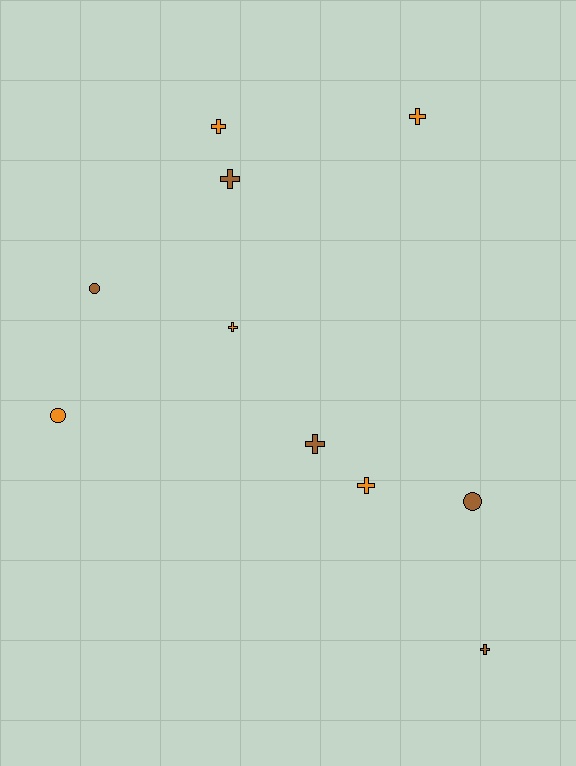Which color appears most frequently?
Orange, with 5 objects.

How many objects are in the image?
There are 10 objects.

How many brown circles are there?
There are 2 brown circles.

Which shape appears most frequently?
Cross, with 7 objects.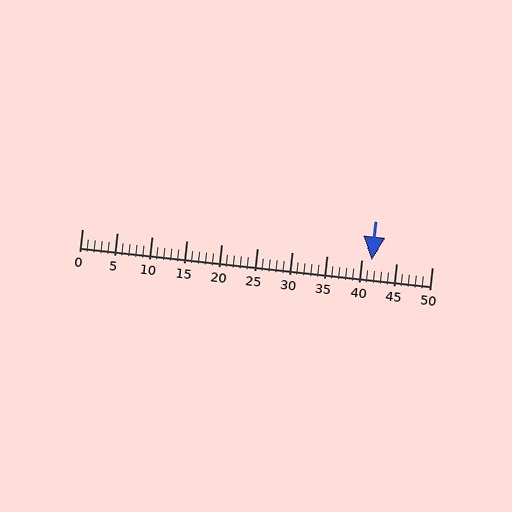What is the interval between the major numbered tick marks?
The major tick marks are spaced 5 units apart.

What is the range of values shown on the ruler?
The ruler shows values from 0 to 50.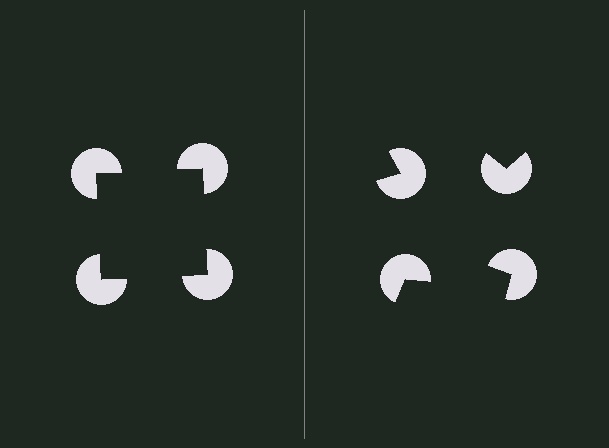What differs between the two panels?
The pac-man discs are positioned identically on both sides; only the wedge orientations differ. On the left they align to a square; on the right they are misaligned.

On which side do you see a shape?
An illusory square appears on the left side. On the right side the wedge cuts are rotated, so no coherent shape forms.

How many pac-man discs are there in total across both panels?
8 — 4 on each side.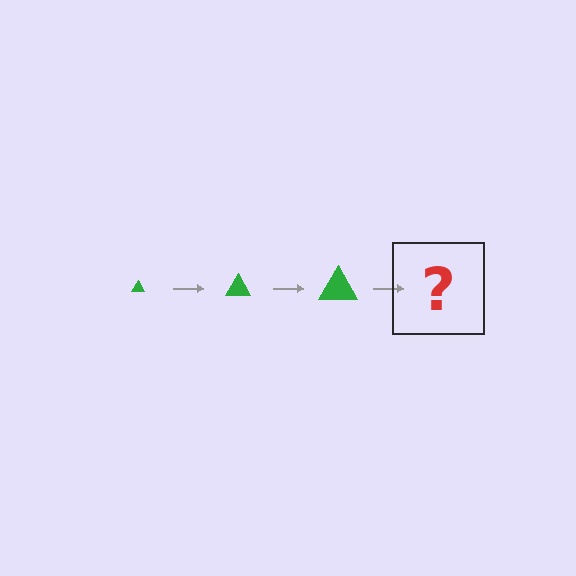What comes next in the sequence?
The next element should be a green triangle, larger than the previous one.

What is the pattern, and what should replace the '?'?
The pattern is that the triangle gets progressively larger each step. The '?' should be a green triangle, larger than the previous one.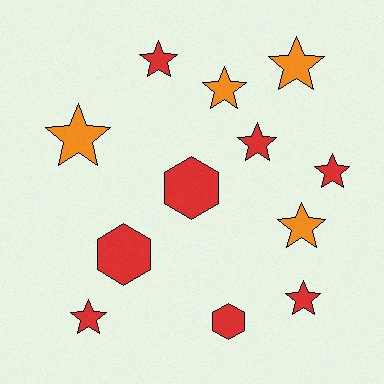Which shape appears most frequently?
Star, with 9 objects.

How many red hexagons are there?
There are 3 red hexagons.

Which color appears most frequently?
Red, with 8 objects.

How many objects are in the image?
There are 12 objects.